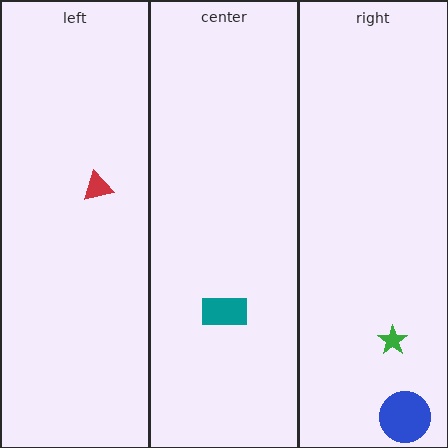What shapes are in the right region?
The green star, the blue circle.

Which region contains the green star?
The right region.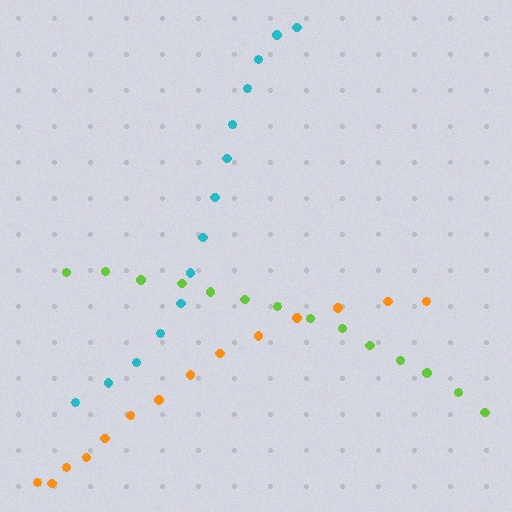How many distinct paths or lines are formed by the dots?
There are 3 distinct paths.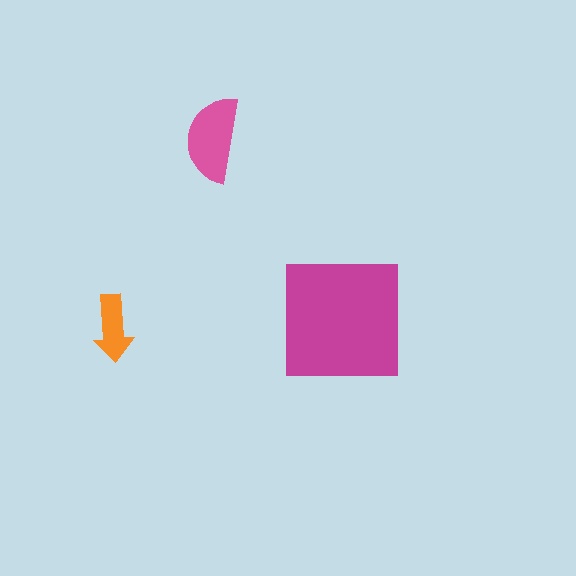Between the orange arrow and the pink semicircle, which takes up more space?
The pink semicircle.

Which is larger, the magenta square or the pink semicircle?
The magenta square.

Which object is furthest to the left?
The orange arrow is leftmost.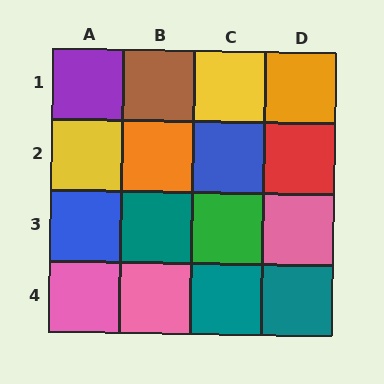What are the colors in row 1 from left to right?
Purple, brown, yellow, orange.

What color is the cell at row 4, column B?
Pink.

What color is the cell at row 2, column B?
Orange.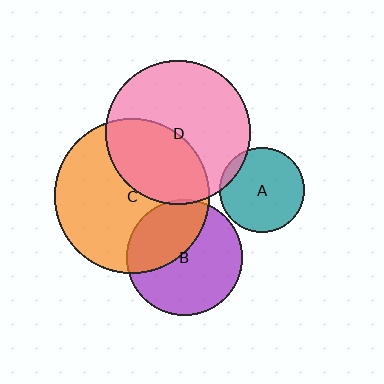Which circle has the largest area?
Circle C (orange).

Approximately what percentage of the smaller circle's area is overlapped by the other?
Approximately 40%.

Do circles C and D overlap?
Yes.